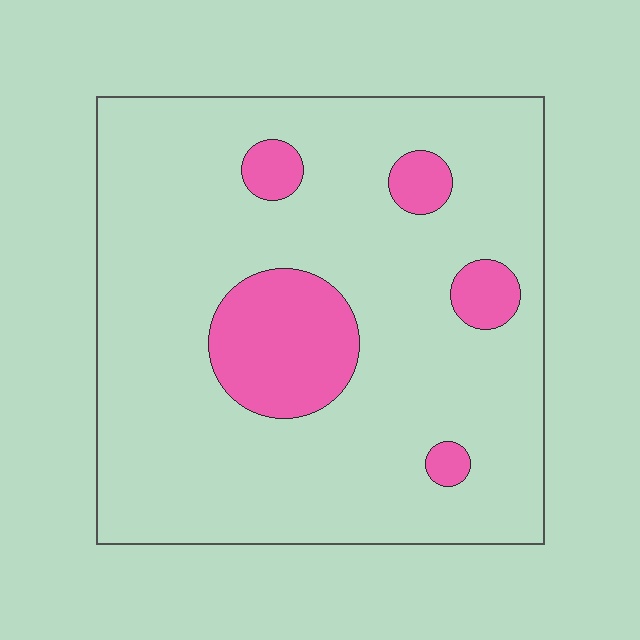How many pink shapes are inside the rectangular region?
5.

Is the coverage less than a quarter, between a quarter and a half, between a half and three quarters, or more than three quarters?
Less than a quarter.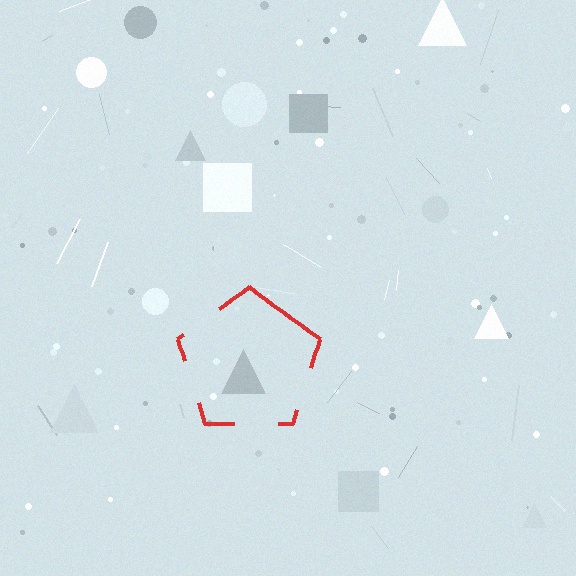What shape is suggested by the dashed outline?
The dashed outline suggests a pentagon.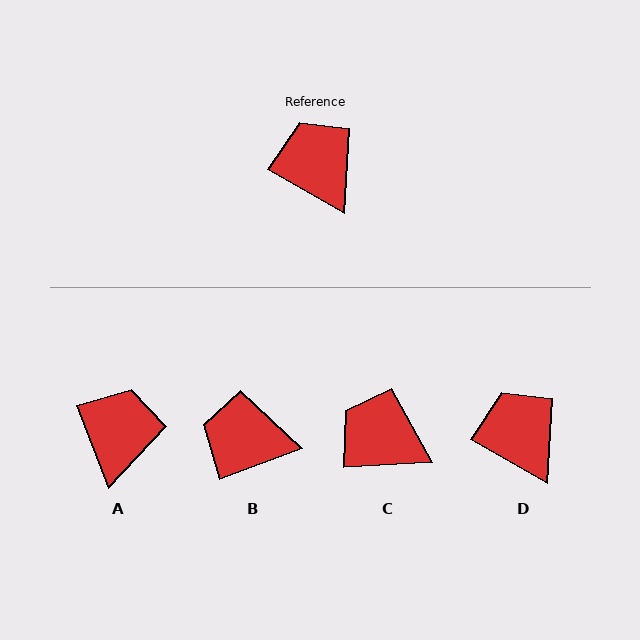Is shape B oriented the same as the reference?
No, it is off by about 50 degrees.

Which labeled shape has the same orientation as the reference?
D.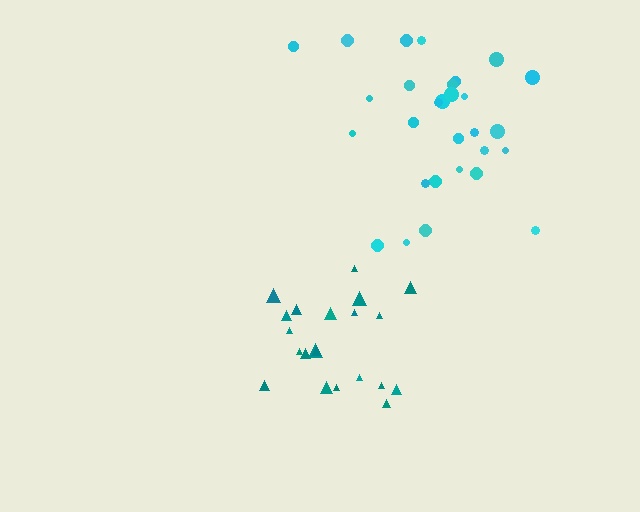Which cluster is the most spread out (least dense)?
Cyan.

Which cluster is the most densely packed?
Teal.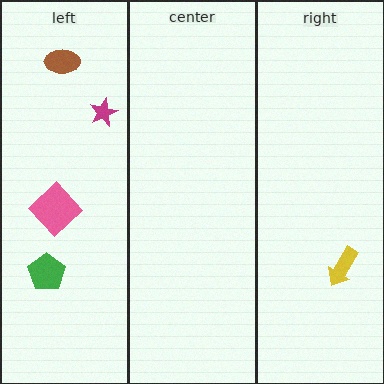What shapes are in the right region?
The yellow arrow.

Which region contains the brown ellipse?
The left region.